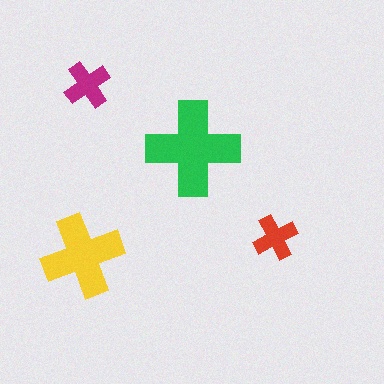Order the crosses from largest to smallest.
the green one, the yellow one, the magenta one, the red one.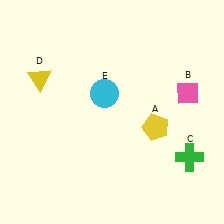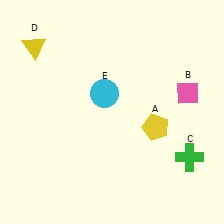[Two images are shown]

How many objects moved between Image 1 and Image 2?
1 object moved between the two images.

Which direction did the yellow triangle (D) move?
The yellow triangle (D) moved up.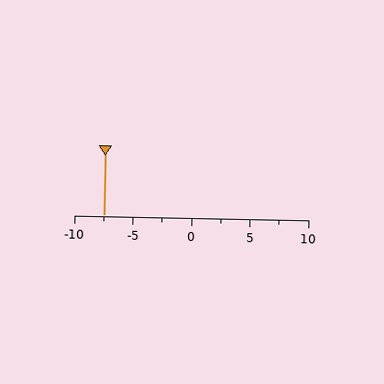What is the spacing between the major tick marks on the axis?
The major ticks are spaced 5 apart.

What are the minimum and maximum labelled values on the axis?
The axis runs from -10 to 10.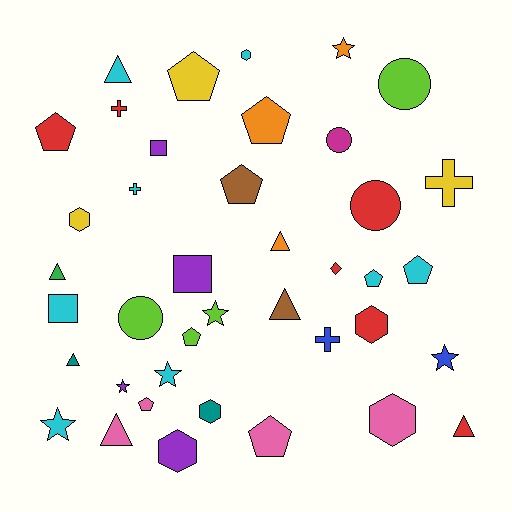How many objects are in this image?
There are 40 objects.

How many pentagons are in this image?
There are 9 pentagons.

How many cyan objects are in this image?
There are 8 cyan objects.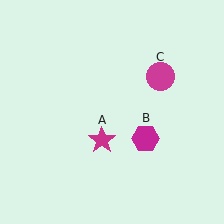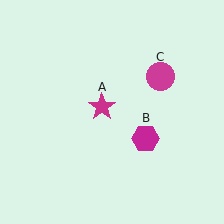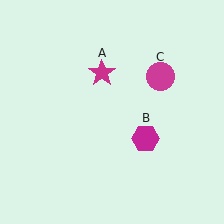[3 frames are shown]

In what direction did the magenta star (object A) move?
The magenta star (object A) moved up.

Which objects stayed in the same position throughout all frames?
Magenta hexagon (object B) and magenta circle (object C) remained stationary.